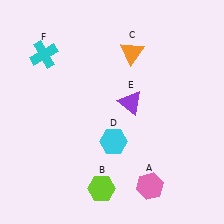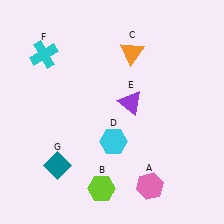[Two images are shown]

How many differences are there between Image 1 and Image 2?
There is 1 difference between the two images.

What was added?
A teal diamond (G) was added in Image 2.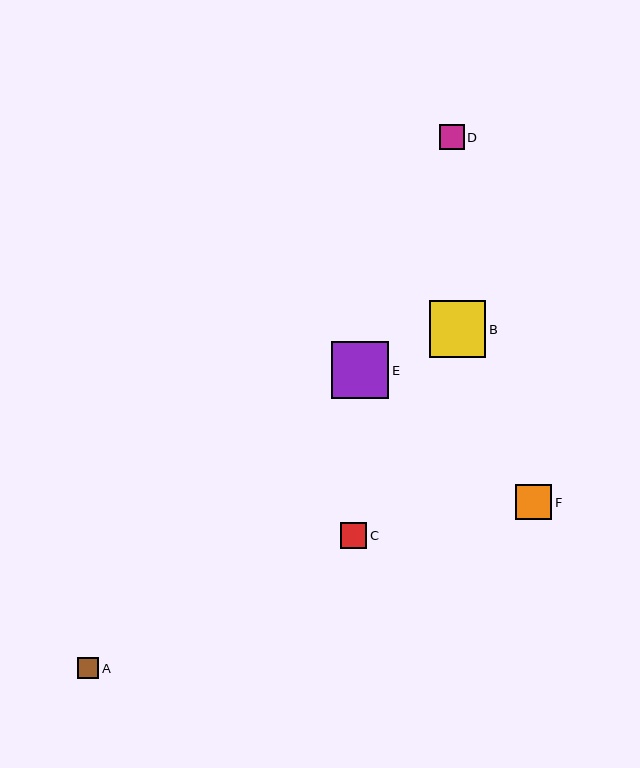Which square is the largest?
Square E is the largest with a size of approximately 57 pixels.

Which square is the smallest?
Square A is the smallest with a size of approximately 21 pixels.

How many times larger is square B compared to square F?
Square B is approximately 1.6 times the size of square F.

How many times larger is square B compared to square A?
Square B is approximately 2.6 times the size of square A.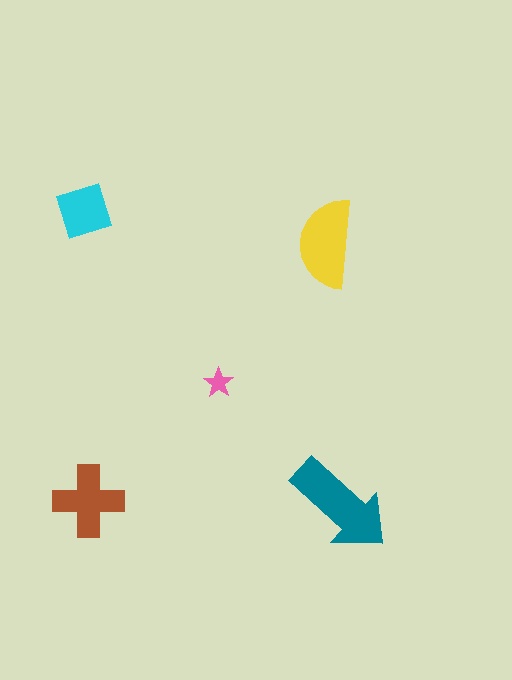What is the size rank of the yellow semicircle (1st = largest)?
2nd.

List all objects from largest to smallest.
The teal arrow, the yellow semicircle, the brown cross, the cyan square, the pink star.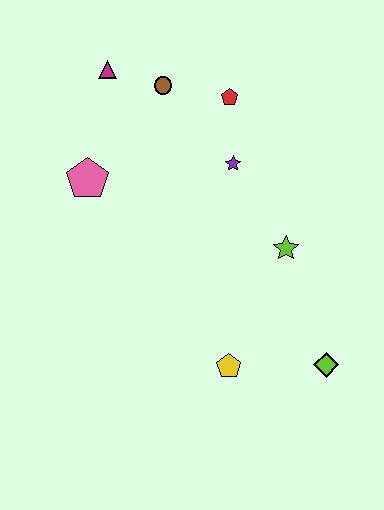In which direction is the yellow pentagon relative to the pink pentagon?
The yellow pentagon is below the pink pentagon.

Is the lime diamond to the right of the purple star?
Yes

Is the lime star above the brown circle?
No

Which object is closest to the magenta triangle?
The brown circle is closest to the magenta triangle.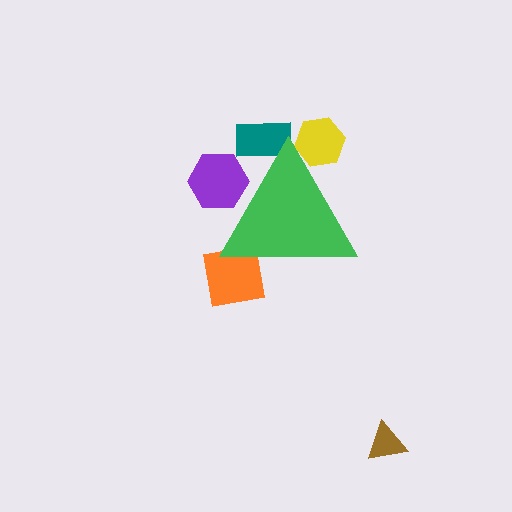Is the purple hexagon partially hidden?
Yes, the purple hexagon is partially hidden behind the green triangle.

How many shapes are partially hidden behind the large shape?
4 shapes are partially hidden.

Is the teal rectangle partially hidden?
Yes, the teal rectangle is partially hidden behind the green triangle.